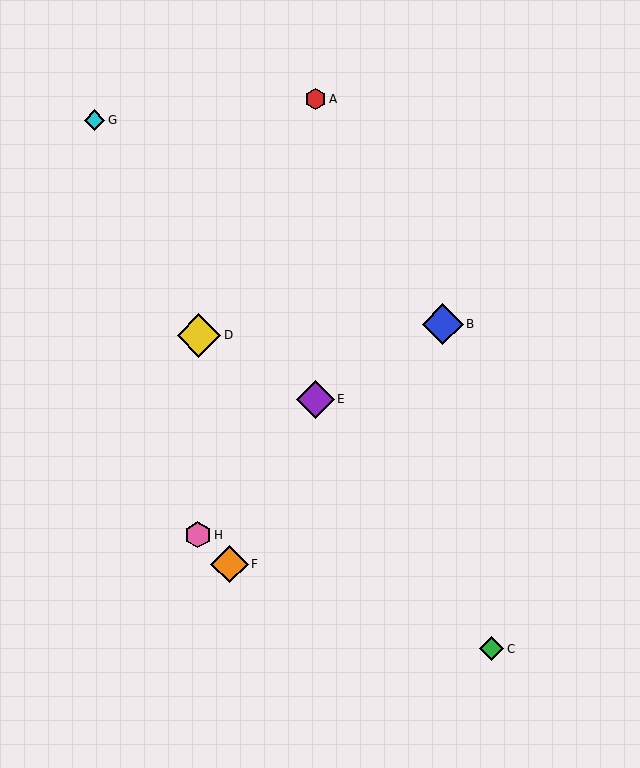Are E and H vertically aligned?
No, E is at x≈315 and H is at x≈198.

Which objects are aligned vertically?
Objects A, E are aligned vertically.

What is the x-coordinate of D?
Object D is at x≈199.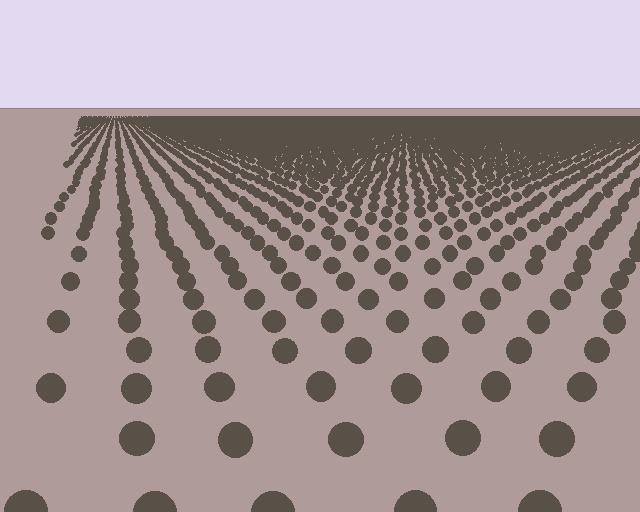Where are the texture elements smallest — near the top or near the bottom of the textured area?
Near the top.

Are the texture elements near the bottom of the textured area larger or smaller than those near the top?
Larger. Near the bottom, elements are closer to the viewer and appear at a bigger on-screen size.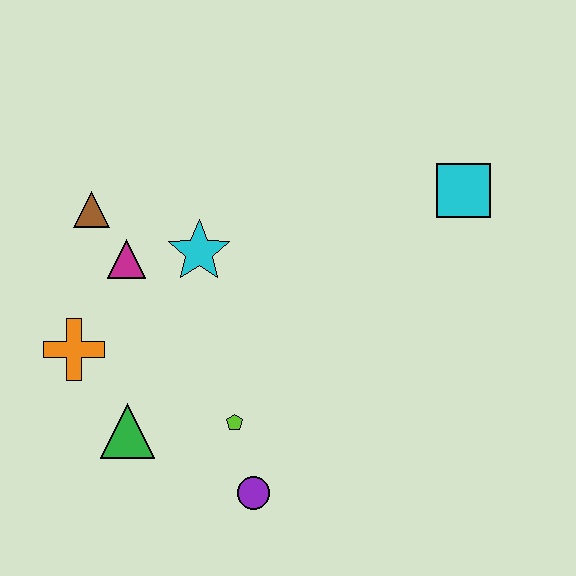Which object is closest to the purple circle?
The lime pentagon is closest to the purple circle.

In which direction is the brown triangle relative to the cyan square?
The brown triangle is to the left of the cyan square.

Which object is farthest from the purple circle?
The cyan square is farthest from the purple circle.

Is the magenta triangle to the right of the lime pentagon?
No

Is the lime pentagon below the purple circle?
No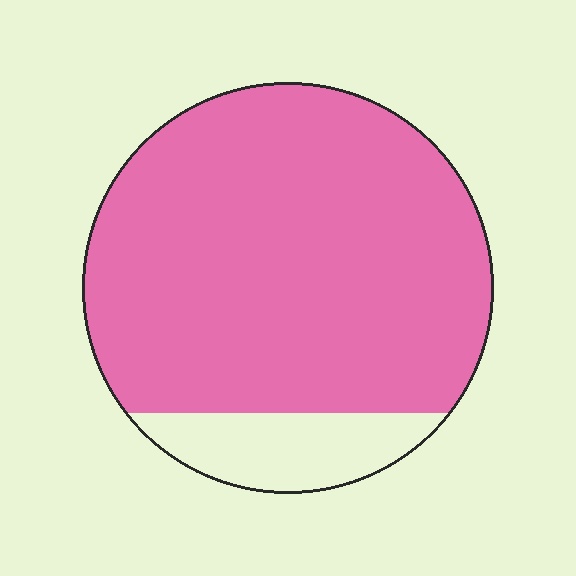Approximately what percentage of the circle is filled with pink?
Approximately 85%.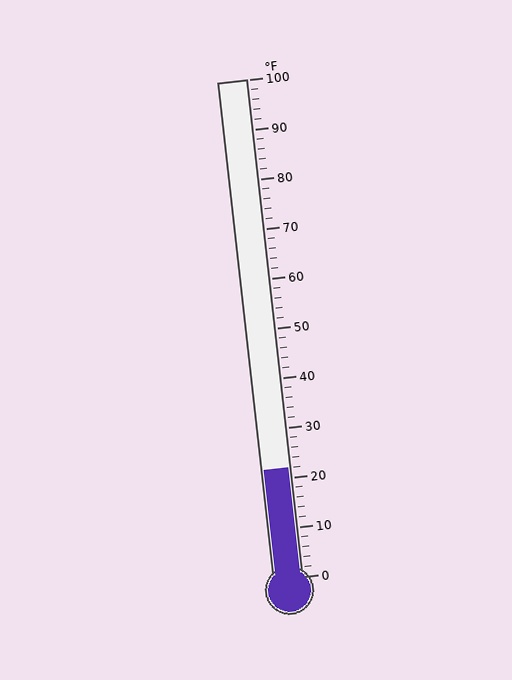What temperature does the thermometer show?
The thermometer shows approximately 22°F.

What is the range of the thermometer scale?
The thermometer scale ranges from 0°F to 100°F.